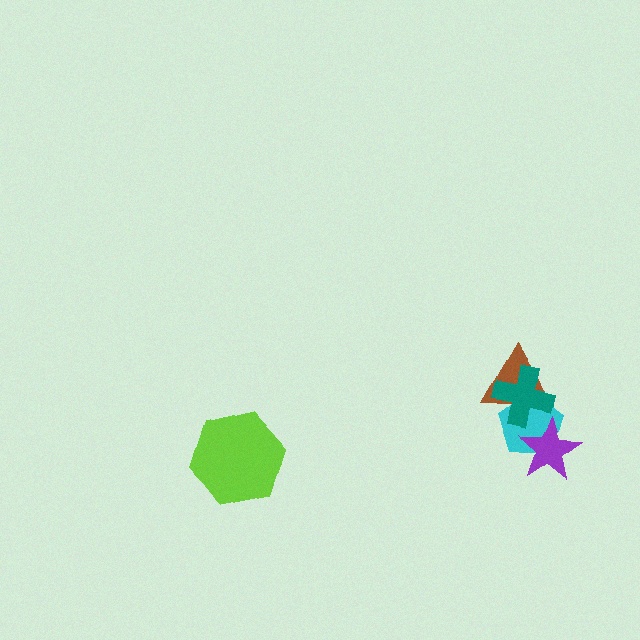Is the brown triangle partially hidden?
Yes, it is partially covered by another shape.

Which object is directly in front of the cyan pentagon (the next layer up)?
The brown triangle is directly in front of the cyan pentagon.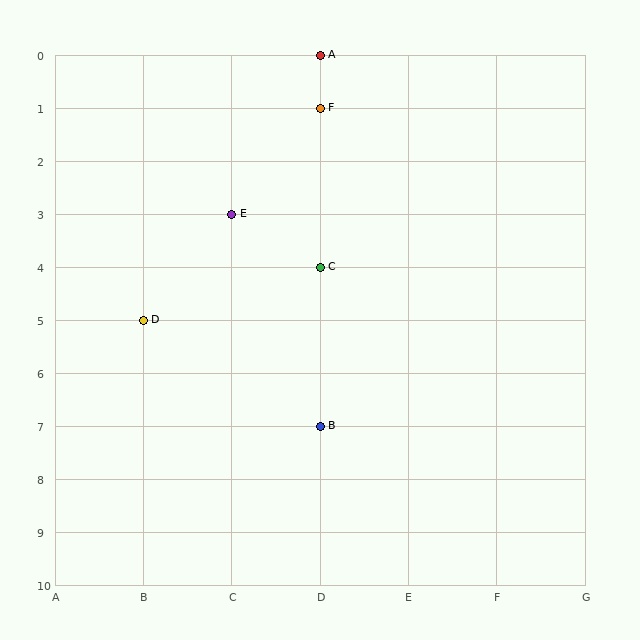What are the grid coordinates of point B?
Point B is at grid coordinates (D, 7).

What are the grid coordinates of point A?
Point A is at grid coordinates (D, 0).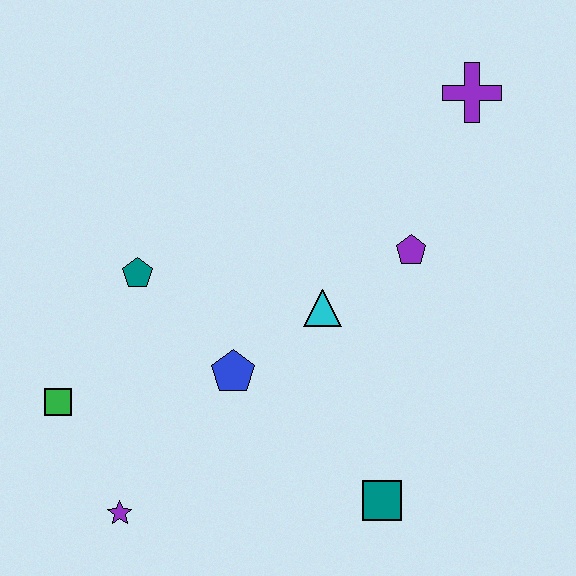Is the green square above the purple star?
Yes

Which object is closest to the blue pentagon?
The cyan triangle is closest to the blue pentagon.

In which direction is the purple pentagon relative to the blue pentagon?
The purple pentagon is to the right of the blue pentagon.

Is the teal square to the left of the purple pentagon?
Yes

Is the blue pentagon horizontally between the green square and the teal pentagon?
No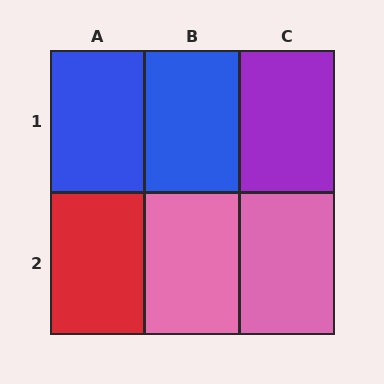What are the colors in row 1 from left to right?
Blue, blue, purple.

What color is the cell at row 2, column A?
Red.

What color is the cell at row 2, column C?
Pink.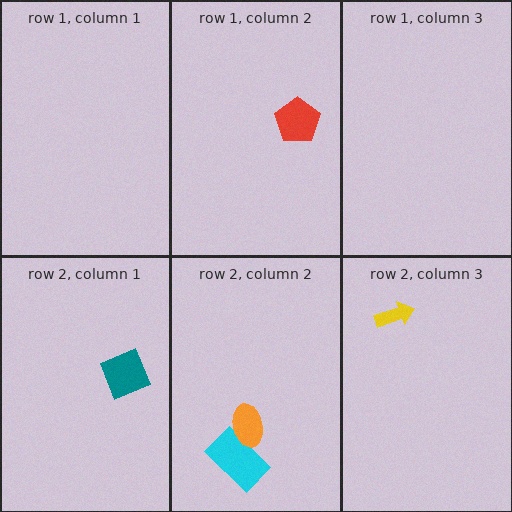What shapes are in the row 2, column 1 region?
The teal square.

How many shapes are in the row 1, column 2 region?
1.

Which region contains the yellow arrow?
The row 2, column 3 region.